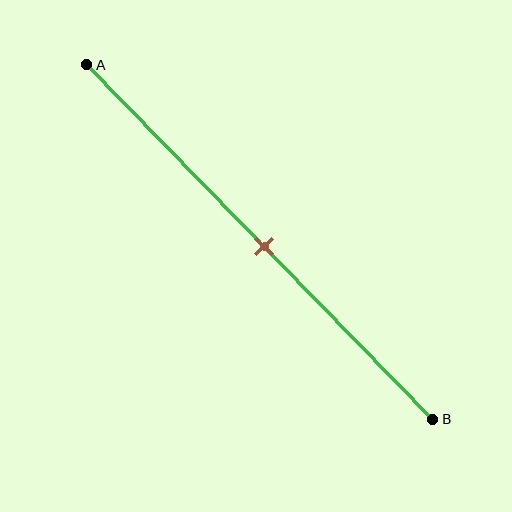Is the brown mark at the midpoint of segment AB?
Yes, the mark is approximately at the midpoint.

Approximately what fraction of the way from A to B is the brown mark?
The brown mark is approximately 50% of the way from A to B.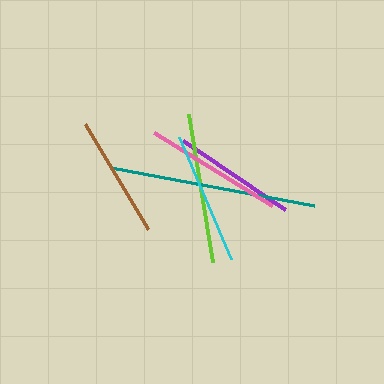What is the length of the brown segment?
The brown segment is approximately 123 pixels long.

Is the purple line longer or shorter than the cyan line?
The cyan line is longer than the purple line.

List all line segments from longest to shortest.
From longest to shortest: teal, lime, pink, cyan, purple, brown.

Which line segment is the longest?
The teal line is the longest at approximately 206 pixels.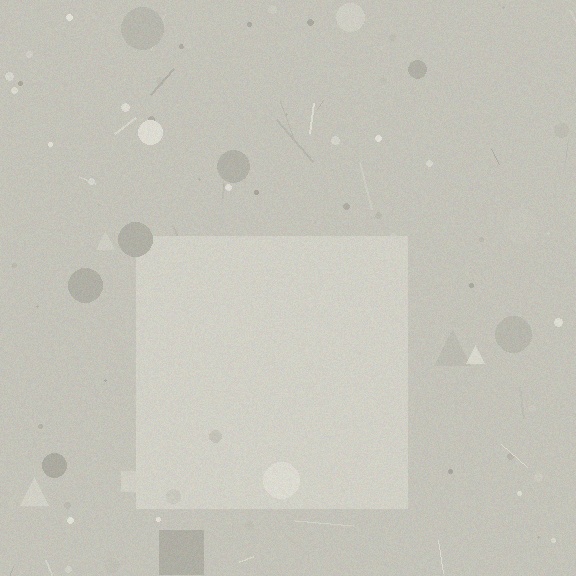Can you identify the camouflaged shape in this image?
The camouflaged shape is a square.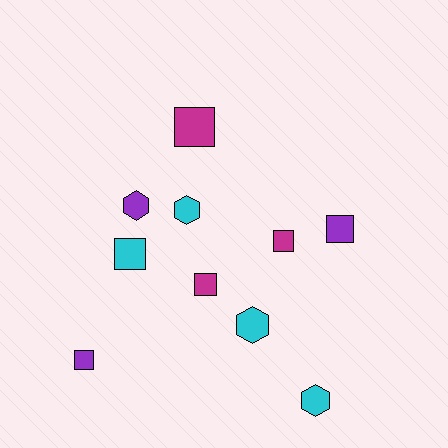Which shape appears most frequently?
Square, with 6 objects.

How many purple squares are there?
There are 2 purple squares.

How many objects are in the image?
There are 10 objects.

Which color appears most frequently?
Cyan, with 4 objects.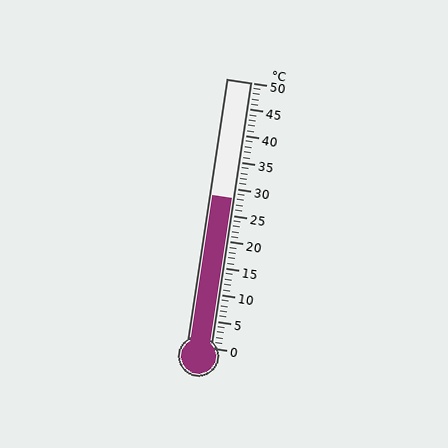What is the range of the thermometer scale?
The thermometer scale ranges from 0°C to 50°C.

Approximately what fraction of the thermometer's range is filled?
The thermometer is filled to approximately 55% of its range.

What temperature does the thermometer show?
The thermometer shows approximately 28°C.